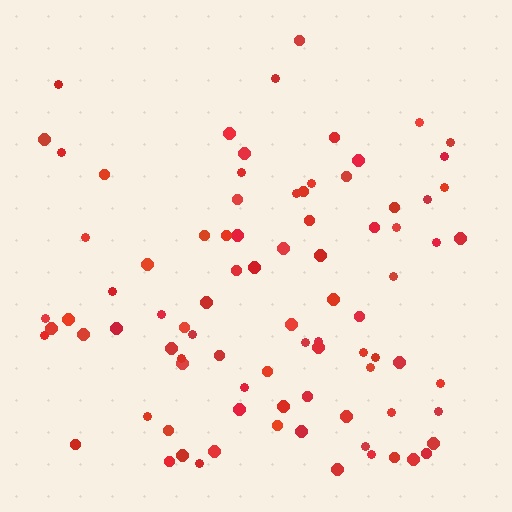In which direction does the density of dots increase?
From top to bottom, with the bottom side densest.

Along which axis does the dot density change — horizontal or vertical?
Vertical.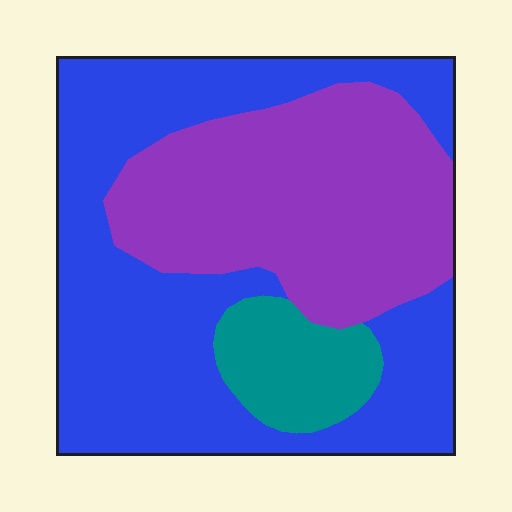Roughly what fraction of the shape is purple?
Purple covers roughly 35% of the shape.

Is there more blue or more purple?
Blue.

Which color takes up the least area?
Teal, at roughly 10%.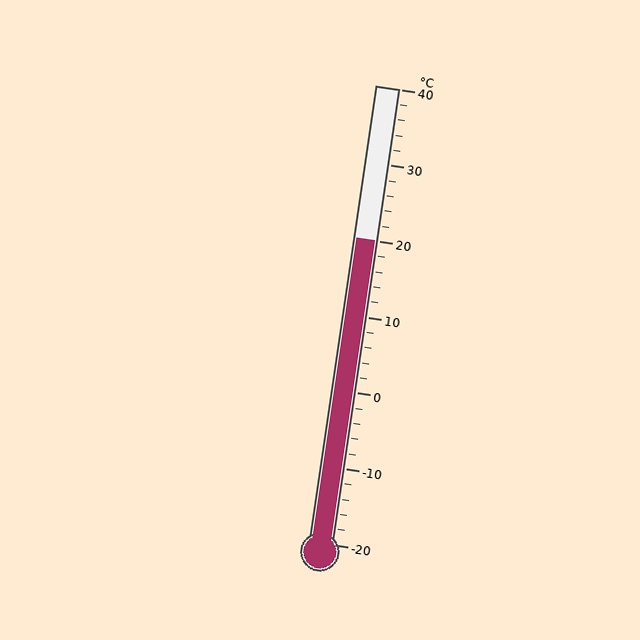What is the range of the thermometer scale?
The thermometer scale ranges from -20°C to 40°C.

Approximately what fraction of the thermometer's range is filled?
The thermometer is filled to approximately 65% of its range.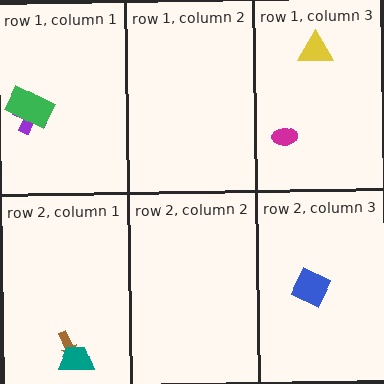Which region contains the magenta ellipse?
The row 1, column 3 region.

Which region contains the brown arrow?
The row 2, column 1 region.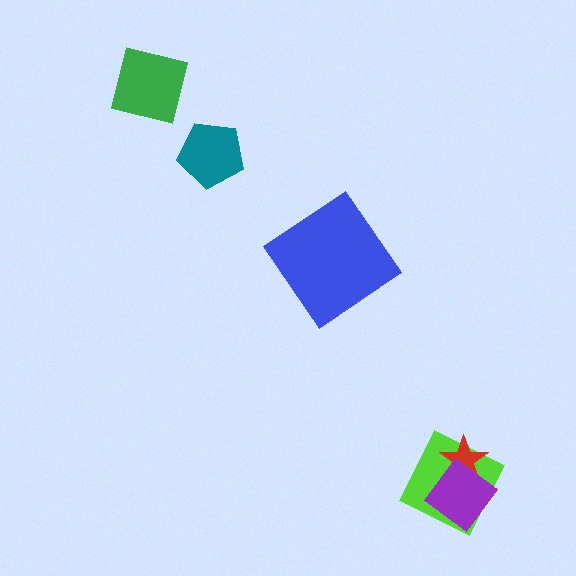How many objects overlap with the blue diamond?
0 objects overlap with the blue diamond.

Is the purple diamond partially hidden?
No, no other shape covers it.